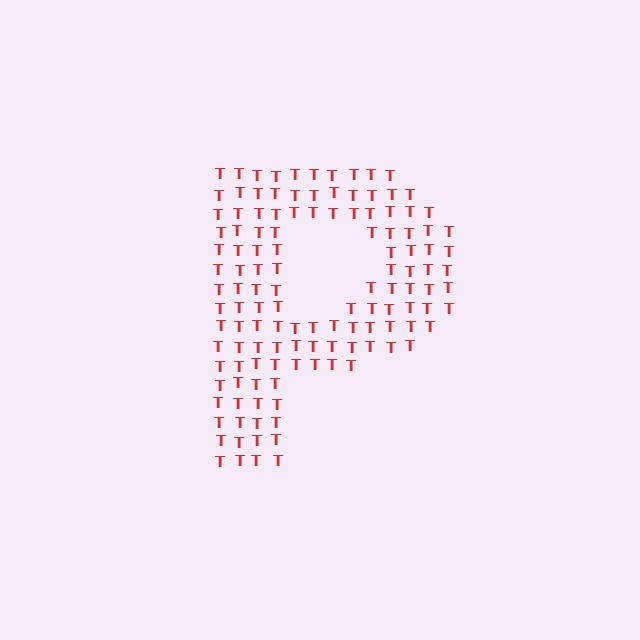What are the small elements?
The small elements are letter T's.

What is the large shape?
The large shape is the letter P.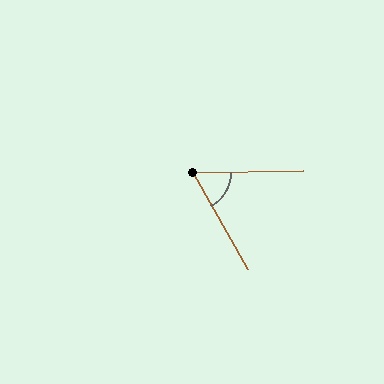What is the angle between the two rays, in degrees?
Approximately 62 degrees.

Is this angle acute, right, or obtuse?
It is acute.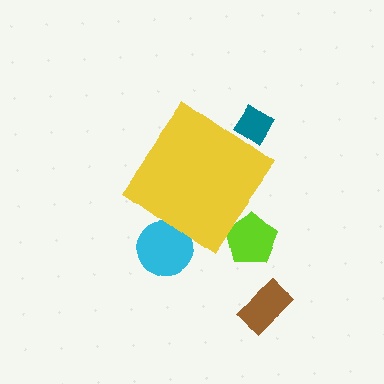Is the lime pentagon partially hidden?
Yes, the lime pentagon is partially hidden behind the yellow diamond.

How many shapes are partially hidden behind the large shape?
3 shapes are partially hidden.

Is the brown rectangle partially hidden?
No, the brown rectangle is fully visible.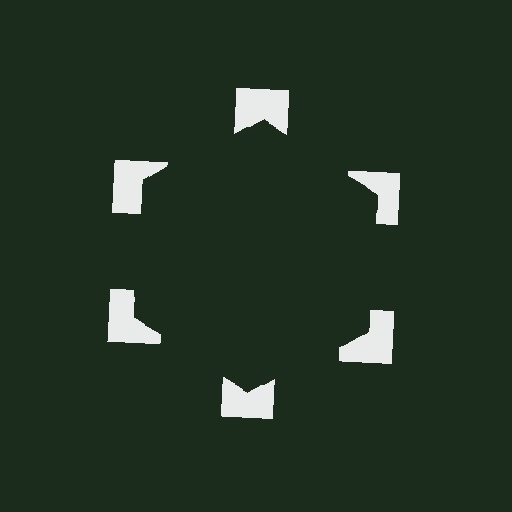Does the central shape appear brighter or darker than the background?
It typically appears slightly darker than the background, even though no actual brightness change is drawn.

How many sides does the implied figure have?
6 sides.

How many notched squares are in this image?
There are 6 — one at each vertex of the illusory hexagon.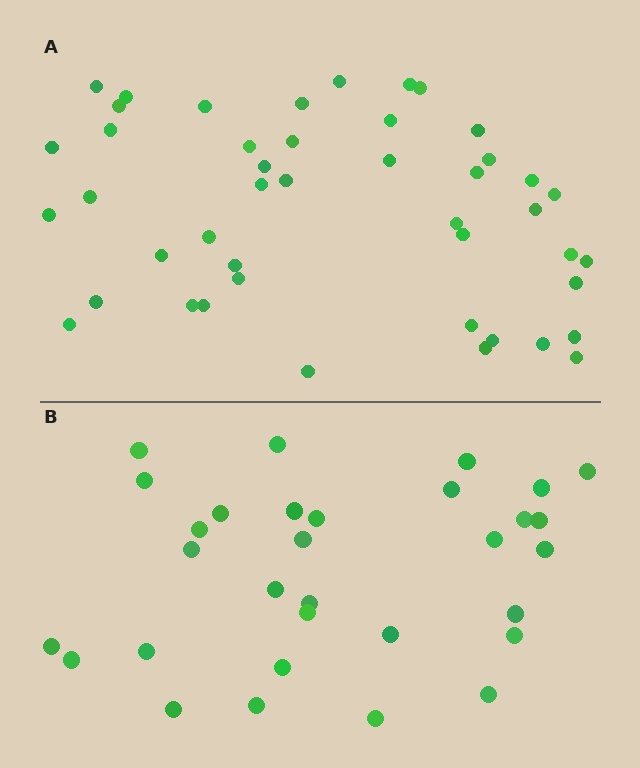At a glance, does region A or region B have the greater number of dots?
Region A (the top region) has more dots.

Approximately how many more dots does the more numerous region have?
Region A has approximately 15 more dots than region B.